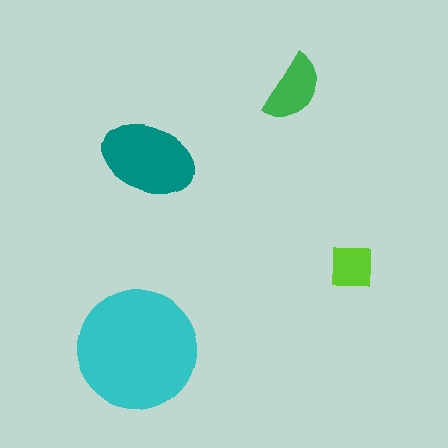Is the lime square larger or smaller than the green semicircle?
Smaller.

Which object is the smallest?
The lime square.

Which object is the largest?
The cyan circle.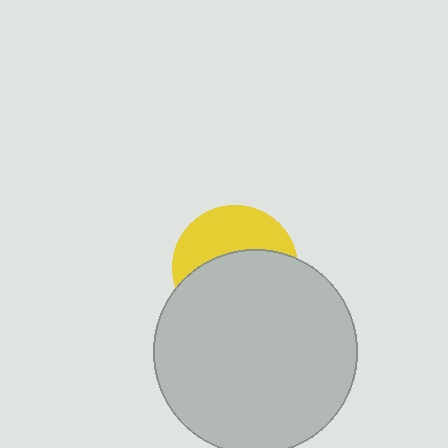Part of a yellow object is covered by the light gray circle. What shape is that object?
It is a circle.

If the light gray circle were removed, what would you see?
You would see the complete yellow circle.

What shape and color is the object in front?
The object in front is a light gray circle.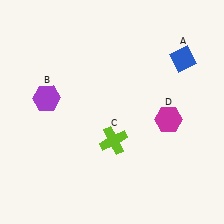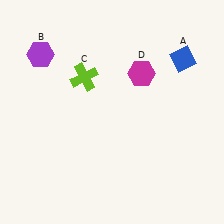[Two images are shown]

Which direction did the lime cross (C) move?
The lime cross (C) moved up.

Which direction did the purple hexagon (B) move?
The purple hexagon (B) moved up.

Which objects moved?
The objects that moved are: the purple hexagon (B), the lime cross (C), the magenta hexagon (D).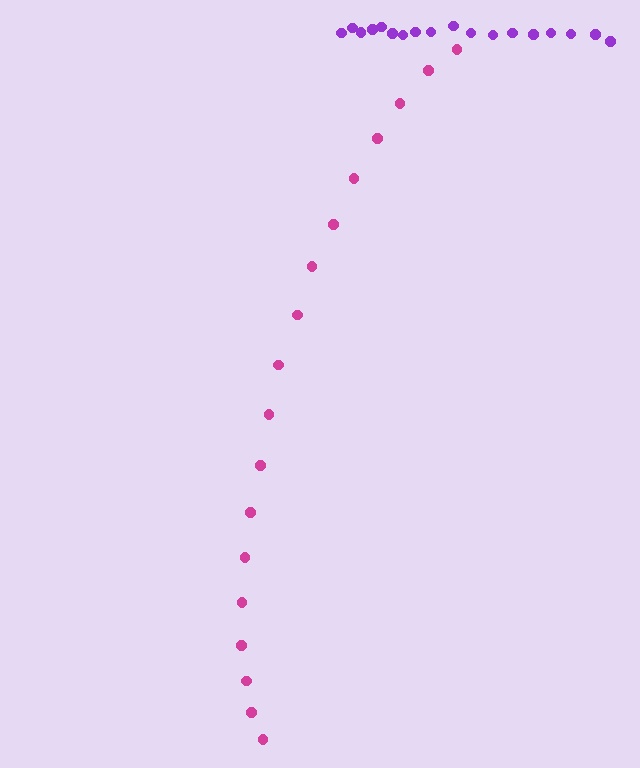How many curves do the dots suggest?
There are 2 distinct paths.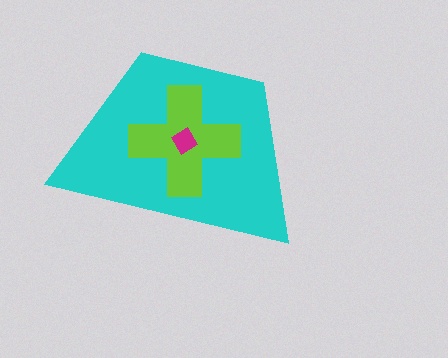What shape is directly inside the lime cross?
The magenta diamond.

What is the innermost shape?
The magenta diamond.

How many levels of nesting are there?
3.